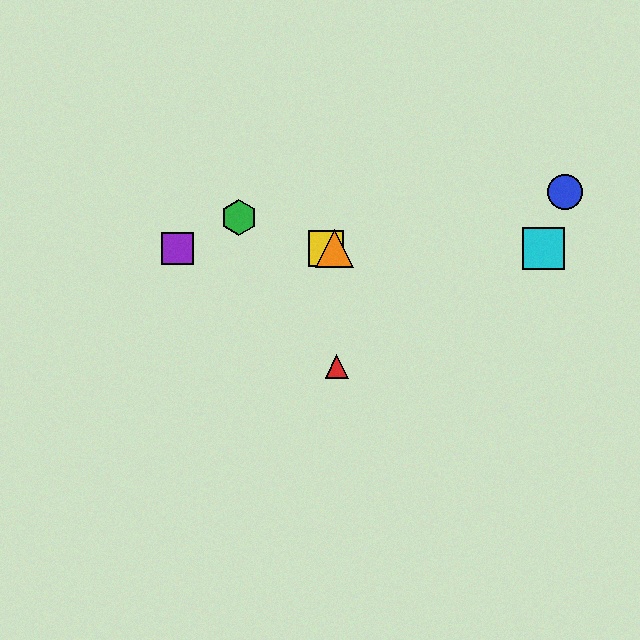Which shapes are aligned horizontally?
The yellow square, the purple square, the orange triangle, the cyan square are aligned horizontally.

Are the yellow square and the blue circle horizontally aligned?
No, the yellow square is at y≈249 and the blue circle is at y≈192.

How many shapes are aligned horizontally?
4 shapes (the yellow square, the purple square, the orange triangle, the cyan square) are aligned horizontally.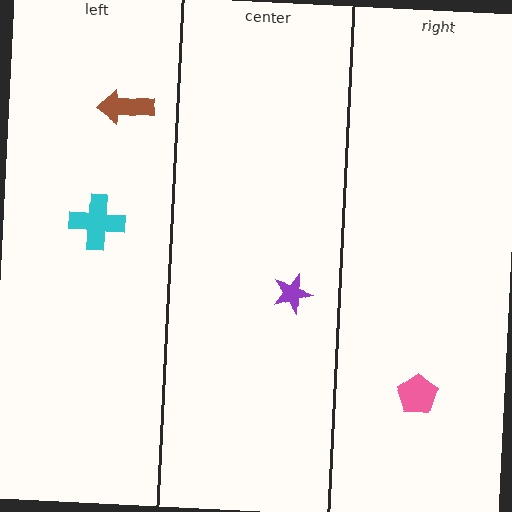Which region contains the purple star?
The center region.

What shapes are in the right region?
The pink pentagon.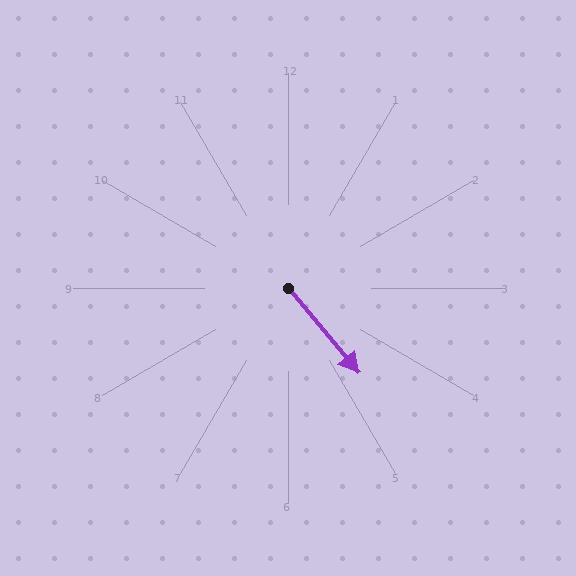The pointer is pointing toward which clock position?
Roughly 5 o'clock.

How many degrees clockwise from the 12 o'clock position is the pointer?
Approximately 140 degrees.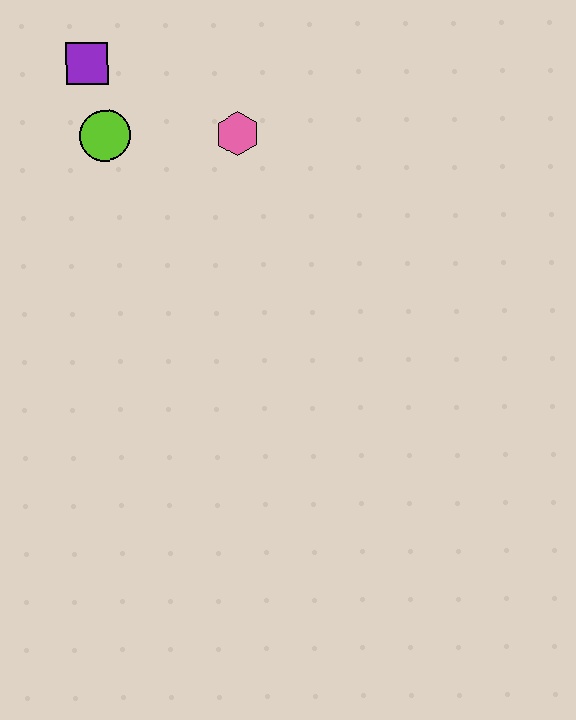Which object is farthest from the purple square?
The pink hexagon is farthest from the purple square.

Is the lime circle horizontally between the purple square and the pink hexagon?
Yes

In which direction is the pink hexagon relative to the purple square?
The pink hexagon is to the right of the purple square.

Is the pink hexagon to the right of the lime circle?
Yes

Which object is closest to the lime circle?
The purple square is closest to the lime circle.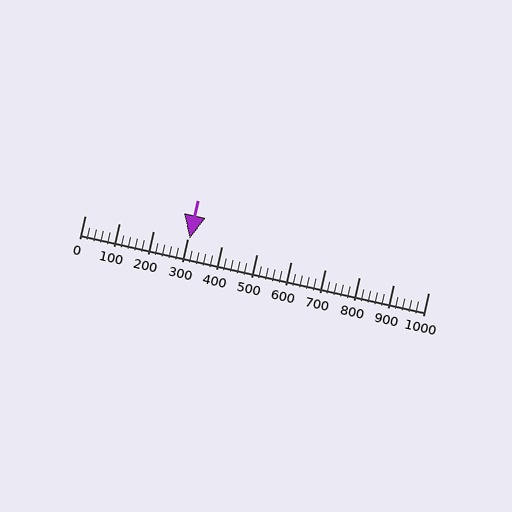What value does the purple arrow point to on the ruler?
The purple arrow points to approximately 306.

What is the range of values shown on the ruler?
The ruler shows values from 0 to 1000.